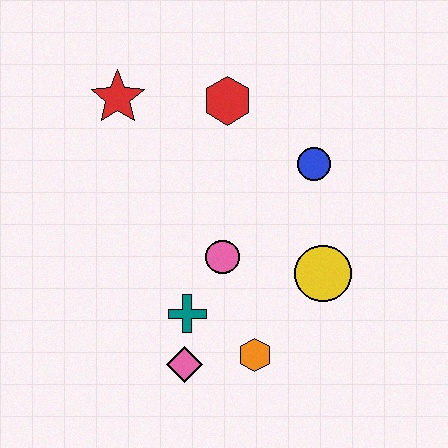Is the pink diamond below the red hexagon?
Yes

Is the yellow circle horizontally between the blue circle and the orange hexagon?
No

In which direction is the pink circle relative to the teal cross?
The pink circle is above the teal cross.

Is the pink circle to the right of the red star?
Yes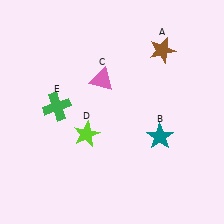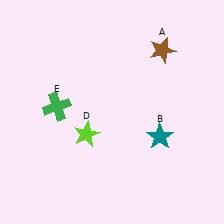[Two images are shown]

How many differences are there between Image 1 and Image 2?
There is 1 difference between the two images.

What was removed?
The pink triangle (C) was removed in Image 2.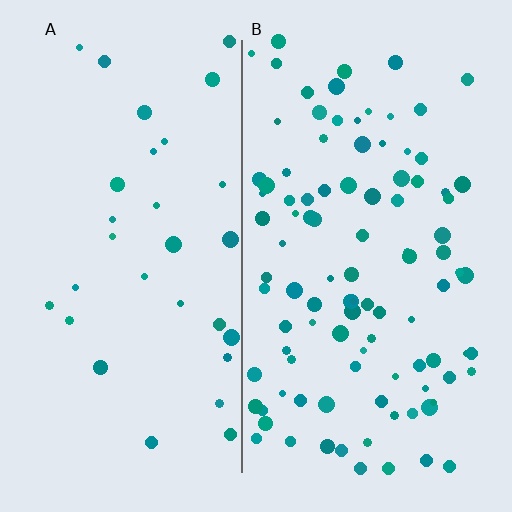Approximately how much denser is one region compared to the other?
Approximately 3.3× — region B over region A.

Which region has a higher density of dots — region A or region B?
B (the right).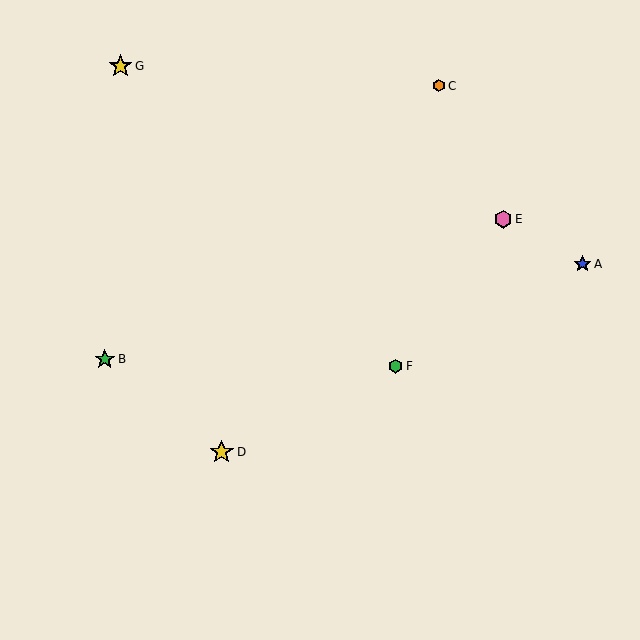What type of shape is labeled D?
Shape D is a yellow star.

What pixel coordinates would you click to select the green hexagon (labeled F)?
Click at (396, 366) to select the green hexagon F.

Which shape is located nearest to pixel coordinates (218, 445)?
The yellow star (labeled D) at (222, 452) is nearest to that location.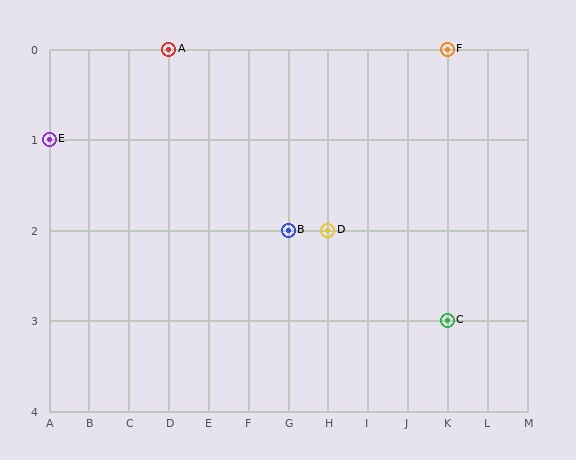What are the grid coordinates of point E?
Point E is at grid coordinates (A, 1).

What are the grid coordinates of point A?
Point A is at grid coordinates (D, 0).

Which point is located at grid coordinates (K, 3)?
Point C is at (K, 3).